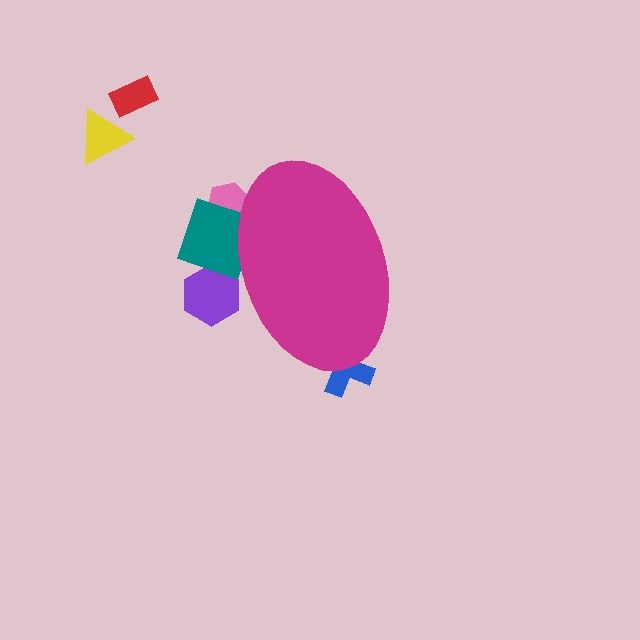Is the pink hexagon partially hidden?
Yes, the pink hexagon is partially hidden behind the magenta ellipse.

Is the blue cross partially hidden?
Yes, the blue cross is partially hidden behind the magenta ellipse.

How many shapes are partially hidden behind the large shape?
4 shapes are partially hidden.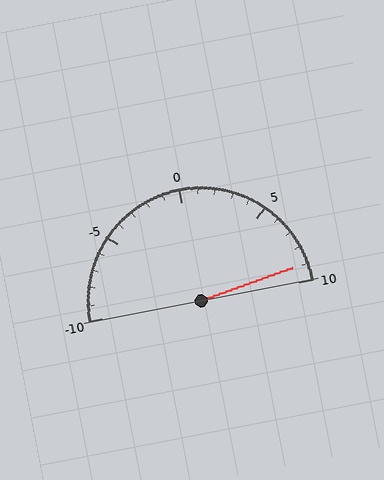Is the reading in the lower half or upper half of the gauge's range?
The reading is in the upper half of the range (-10 to 10).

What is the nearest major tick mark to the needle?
The nearest major tick mark is 10.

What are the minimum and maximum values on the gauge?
The gauge ranges from -10 to 10.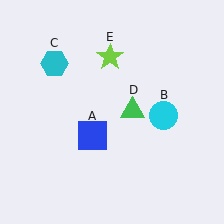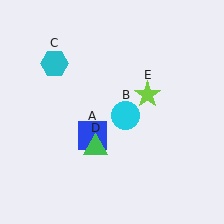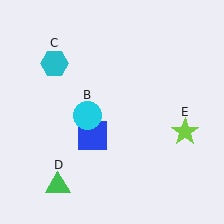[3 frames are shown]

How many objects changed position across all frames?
3 objects changed position: cyan circle (object B), green triangle (object D), lime star (object E).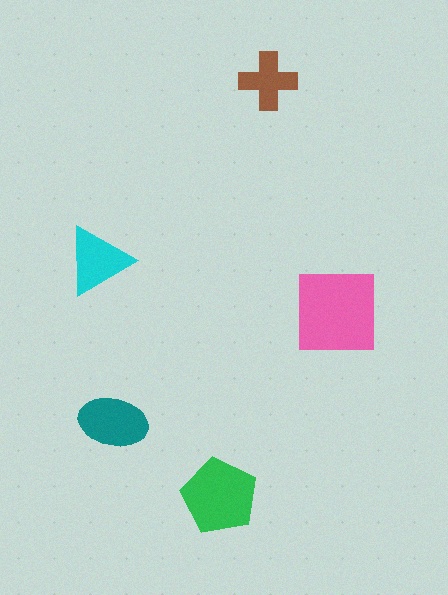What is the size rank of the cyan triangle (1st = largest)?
4th.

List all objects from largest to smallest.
The pink square, the green pentagon, the teal ellipse, the cyan triangle, the brown cross.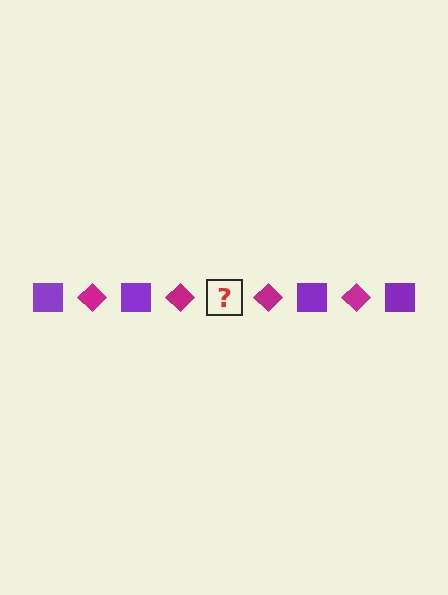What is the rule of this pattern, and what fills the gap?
The rule is that the pattern alternates between purple square and magenta diamond. The gap should be filled with a purple square.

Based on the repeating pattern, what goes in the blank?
The blank should be a purple square.